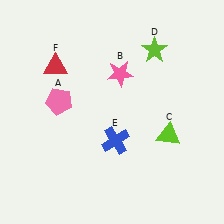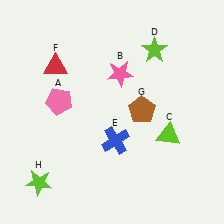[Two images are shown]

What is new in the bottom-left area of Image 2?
A lime star (H) was added in the bottom-left area of Image 2.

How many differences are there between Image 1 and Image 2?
There are 2 differences between the two images.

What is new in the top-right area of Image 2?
A brown pentagon (G) was added in the top-right area of Image 2.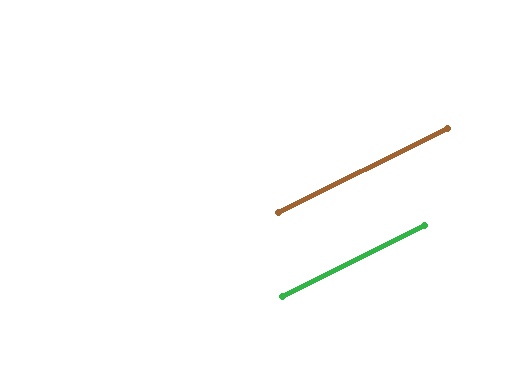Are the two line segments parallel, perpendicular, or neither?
Parallel — their directions differ by only 0.1°.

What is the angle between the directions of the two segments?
Approximately 0 degrees.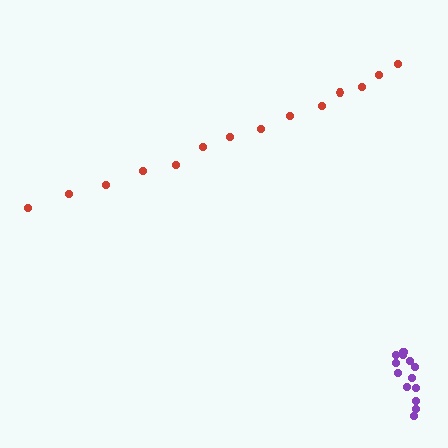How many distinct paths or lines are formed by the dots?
There are 2 distinct paths.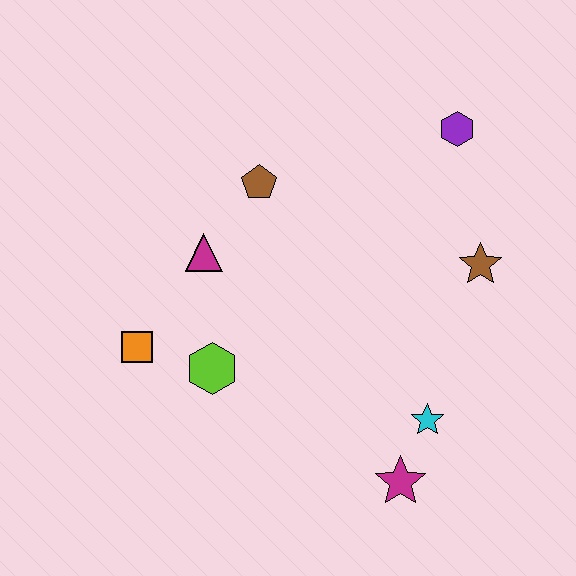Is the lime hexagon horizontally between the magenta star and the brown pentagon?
No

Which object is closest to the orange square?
The lime hexagon is closest to the orange square.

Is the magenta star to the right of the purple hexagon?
No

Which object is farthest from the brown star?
The orange square is farthest from the brown star.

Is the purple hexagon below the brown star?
No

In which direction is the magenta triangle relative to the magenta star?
The magenta triangle is above the magenta star.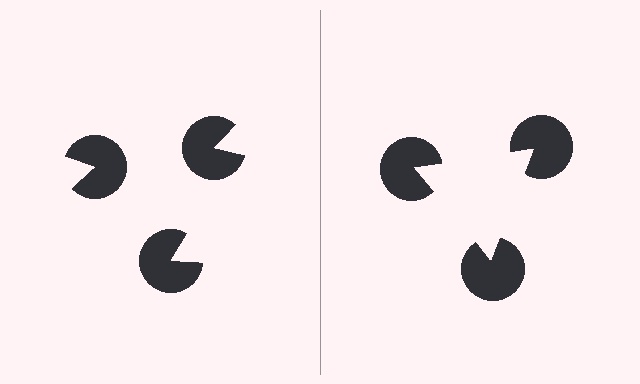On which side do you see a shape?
An illusory triangle appears on the right side. On the left side the wedge cuts are rotated, so no coherent shape forms.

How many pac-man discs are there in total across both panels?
6 — 3 on each side.